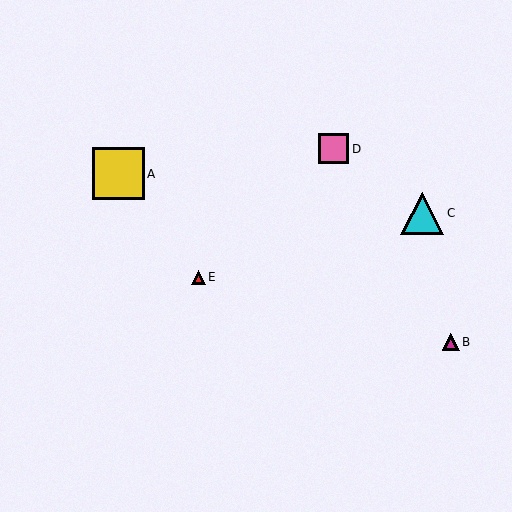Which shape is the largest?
The yellow square (labeled A) is the largest.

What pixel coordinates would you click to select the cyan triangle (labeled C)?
Click at (422, 213) to select the cyan triangle C.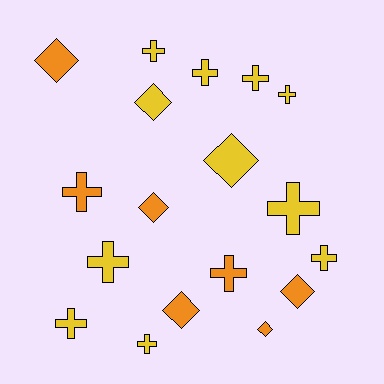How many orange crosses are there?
There are 2 orange crosses.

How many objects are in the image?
There are 18 objects.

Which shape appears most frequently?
Cross, with 11 objects.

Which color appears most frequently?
Yellow, with 11 objects.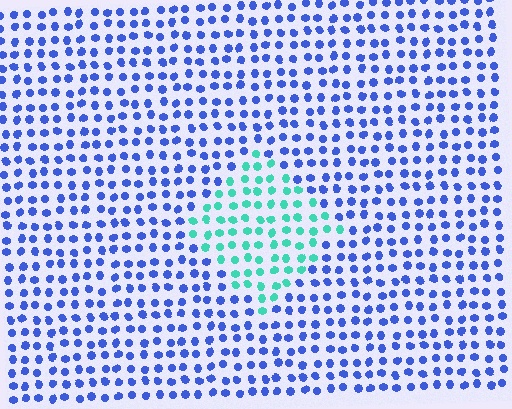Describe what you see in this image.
The image is filled with small blue elements in a uniform arrangement. A diamond-shaped region is visible where the elements are tinted to a slightly different hue, forming a subtle color boundary.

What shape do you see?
I see a diamond.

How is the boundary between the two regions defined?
The boundary is defined purely by a slight shift in hue (about 63 degrees). Spacing, size, and orientation are identical on both sides.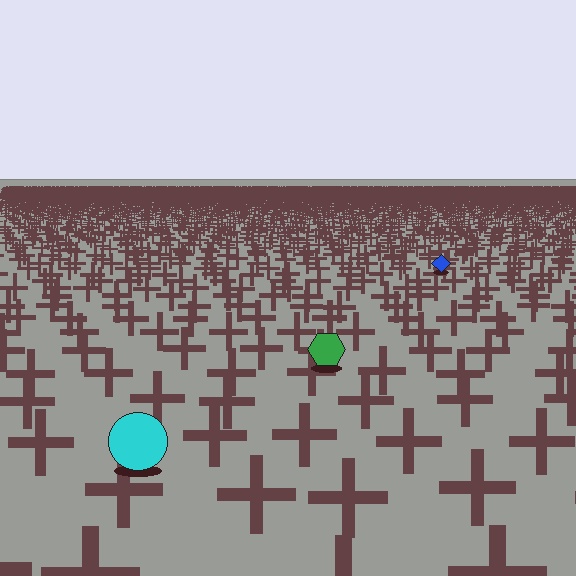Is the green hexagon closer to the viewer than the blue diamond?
Yes. The green hexagon is closer — you can tell from the texture gradient: the ground texture is coarser near it.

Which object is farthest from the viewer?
The blue diamond is farthest from the viewer. It appears smaller and the ground texture around it is denser.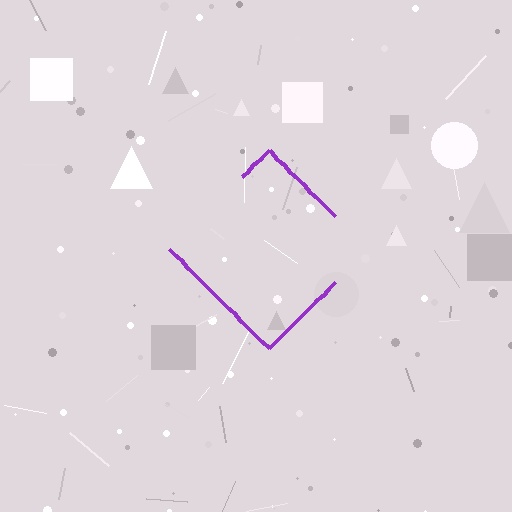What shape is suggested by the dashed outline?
The dashed outline suggests a diamond.